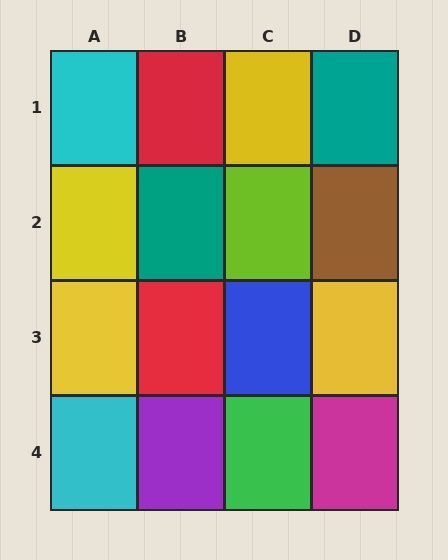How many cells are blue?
1 cell is blue.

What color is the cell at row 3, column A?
Yellow.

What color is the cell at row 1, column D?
Teal.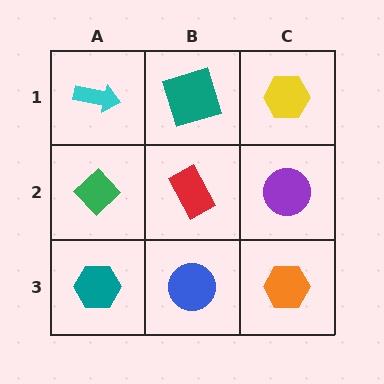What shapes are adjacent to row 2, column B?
A teal square (row 1, column B), a blue circle (row 3, column B), a green diamond (row 2, column A), a purple circle (row 2, column C).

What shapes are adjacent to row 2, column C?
A yellow hexagon (row 1, column C), an orange hexagon (row 3, column C), a red rectangle (row 2, column B).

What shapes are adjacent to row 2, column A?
A cyan arrow (row 1, column A), a teal hexagon (row 3, column A), a red rectangle (row 2, column B).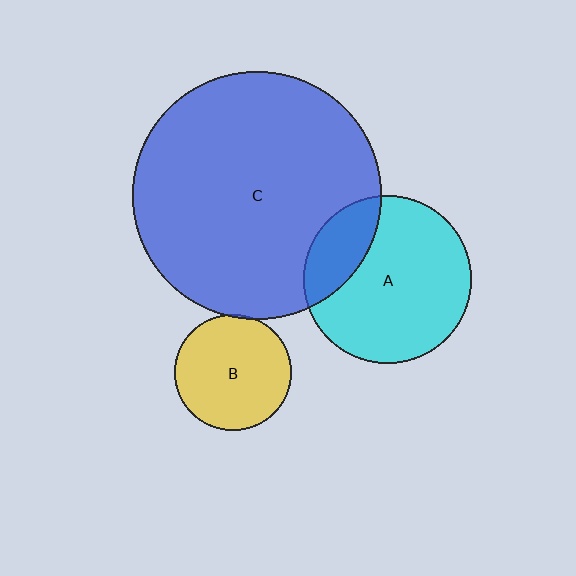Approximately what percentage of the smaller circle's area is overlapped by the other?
Approximately 5%.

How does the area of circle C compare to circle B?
Approximately 4.5 times.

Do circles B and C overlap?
Yes.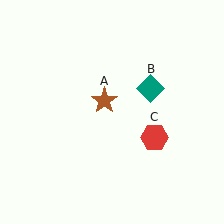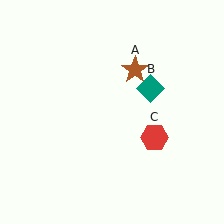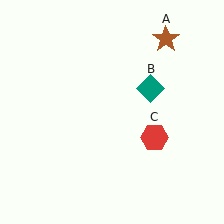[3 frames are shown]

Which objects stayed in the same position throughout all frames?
Teal diamond (object B) and red hexagon (object C) remained stationary.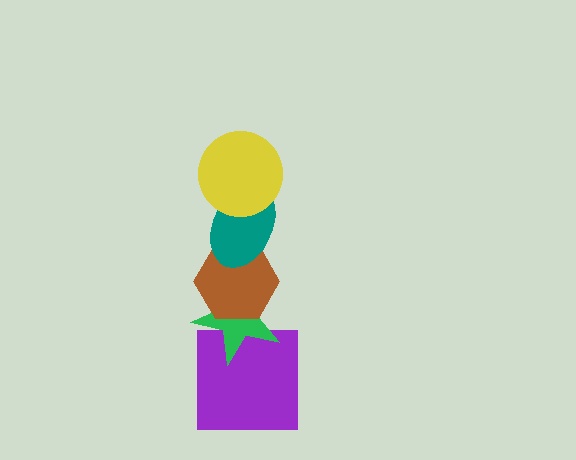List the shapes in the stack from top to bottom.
From top to bottom: the yellow circle, the teal ellipse, the brown hexagon, the green star, the purple square.